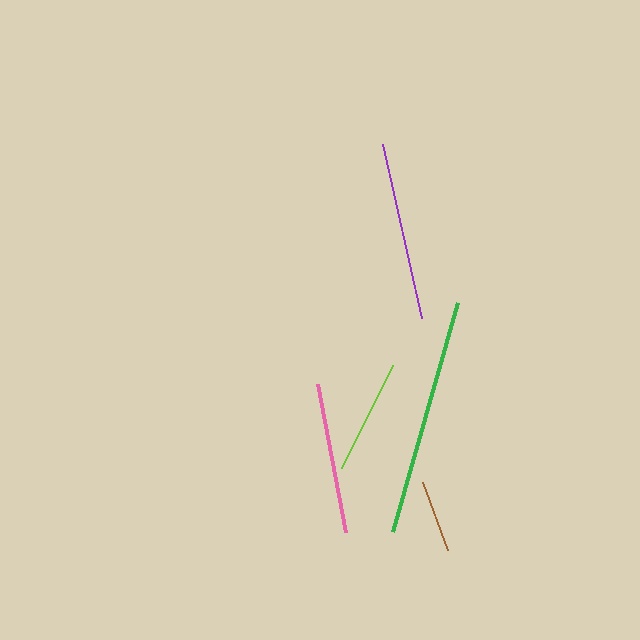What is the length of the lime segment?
The lime segment is approximately 116 pixels long.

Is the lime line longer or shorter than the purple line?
The purple line is longer than the lime line.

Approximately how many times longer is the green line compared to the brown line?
The green line is approximately 3.3 times the length of the brown line.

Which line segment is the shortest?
The brown line is the shortest at approximately 73 pixels.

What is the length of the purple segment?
The purple segment is approximately 179 pixels long.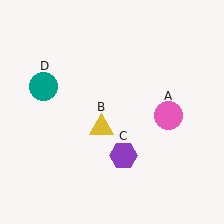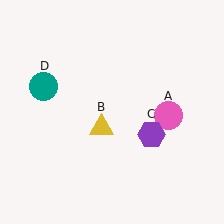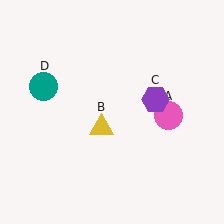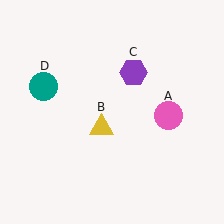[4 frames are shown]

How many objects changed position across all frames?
1 object changed position: purple hexagon (object C).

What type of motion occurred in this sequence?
The purple hexagon (object C) rotated counterclockwise around the center of the scene.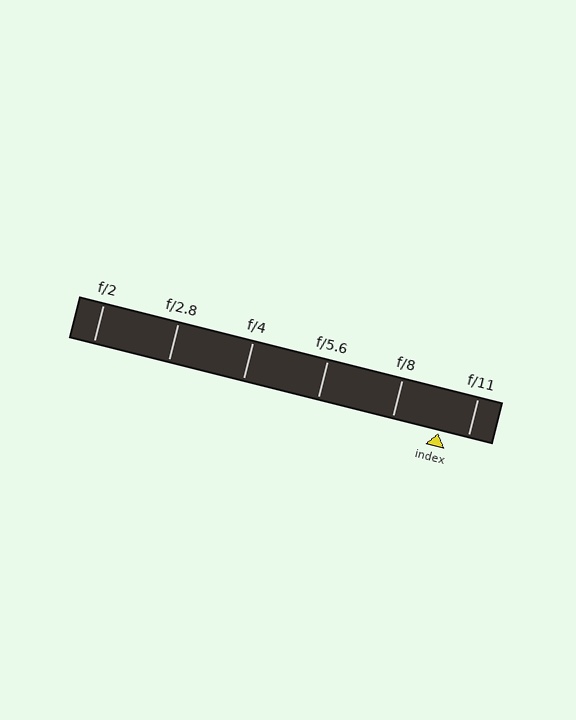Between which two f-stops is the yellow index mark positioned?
The index mark is between f/8 and f/11.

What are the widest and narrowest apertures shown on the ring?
The widest aperture shown is f/2 and the narrowest is f/11.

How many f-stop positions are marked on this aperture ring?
There are 6 f-stop positions marked.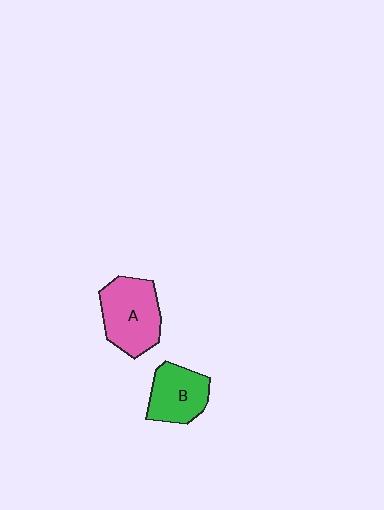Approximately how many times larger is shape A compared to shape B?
Approximately 1.3 times.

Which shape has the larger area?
Shape A (pink).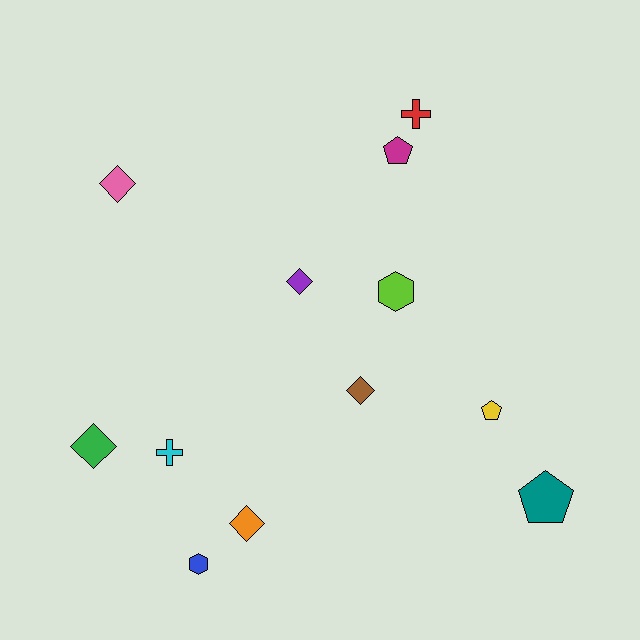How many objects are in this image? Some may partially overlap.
There are 12 objects.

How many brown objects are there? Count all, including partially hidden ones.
There is 1 brown object.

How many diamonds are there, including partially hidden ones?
There are 5 diamonds.